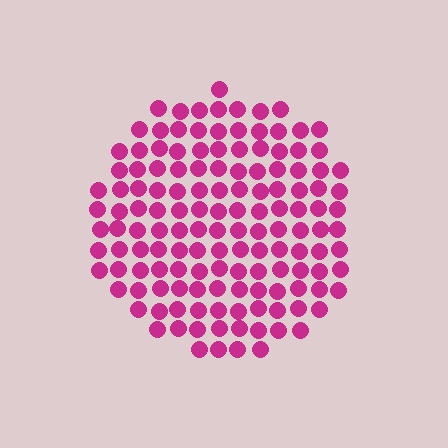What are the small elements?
The small elements are circles.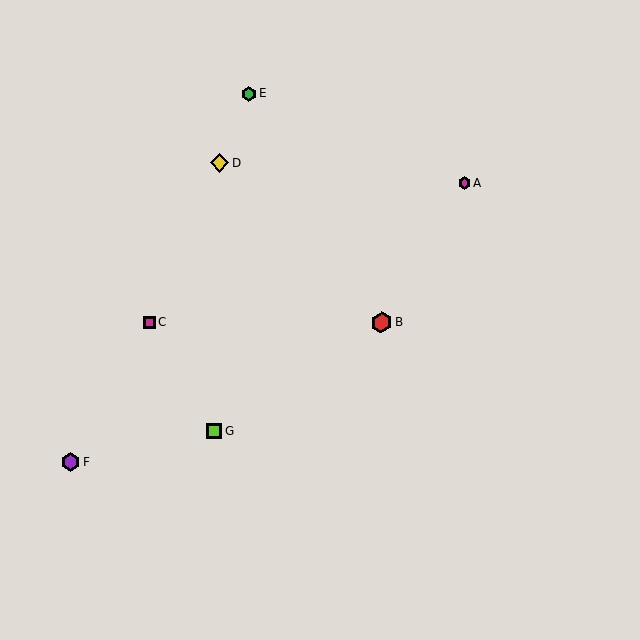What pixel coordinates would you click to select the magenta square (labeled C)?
Click at (149, 323) to select the magenta square C.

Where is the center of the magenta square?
The center of the magenta square is at (149, 323).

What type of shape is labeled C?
Shape C is a magenta square.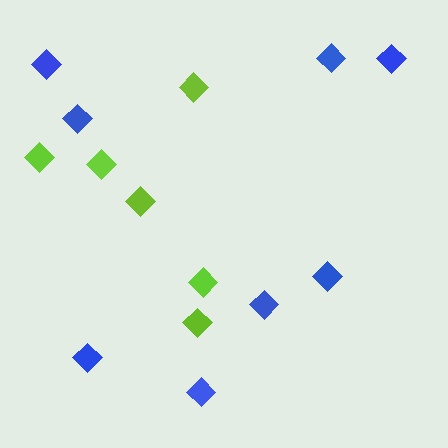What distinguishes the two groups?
There are 2 groups: one group of blue diamonds (8) and one group of lime diamonds (6).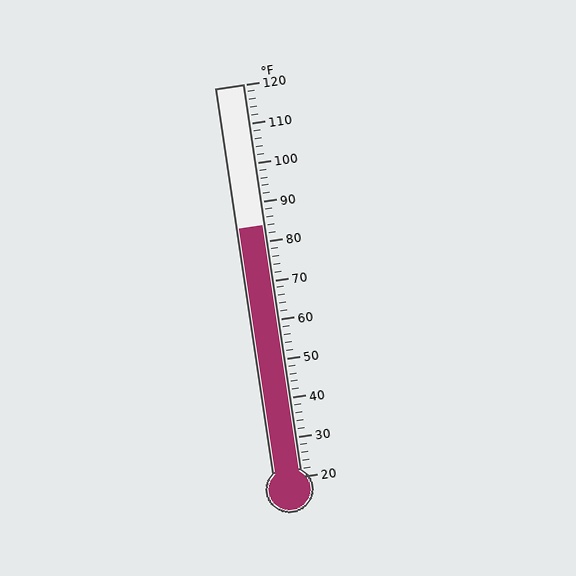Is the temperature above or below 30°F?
The temperature is above 30°F.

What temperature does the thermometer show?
The thermometer shows approximately 84°F.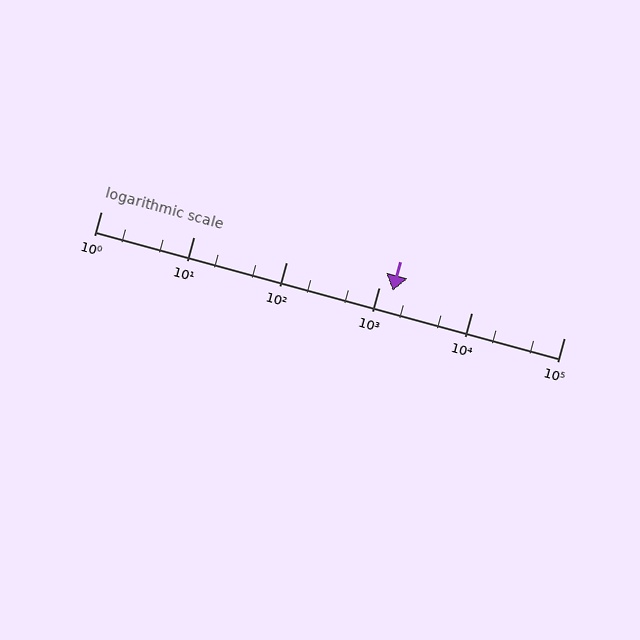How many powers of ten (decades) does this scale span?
The scale spans 5 decades, from 1 to 100000.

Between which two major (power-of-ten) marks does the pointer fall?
The pointer is between 1000 and 10000.